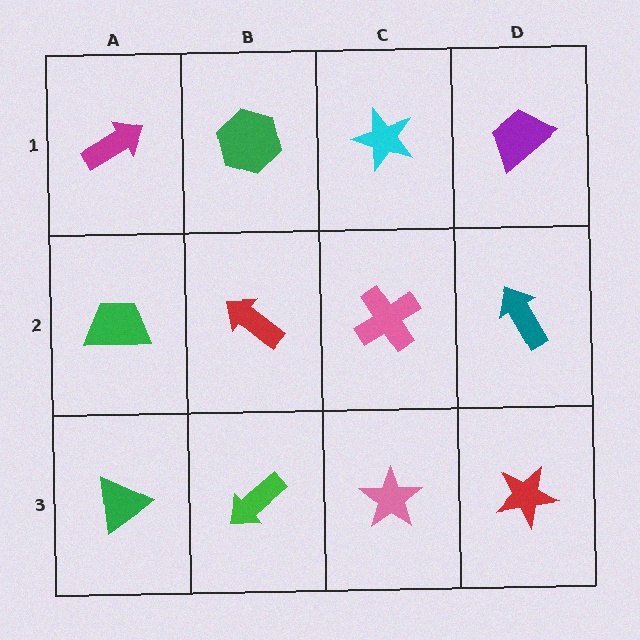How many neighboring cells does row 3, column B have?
3.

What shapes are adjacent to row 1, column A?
A green trapezoid (row 2, column A), a green hexagon (row 1, column B).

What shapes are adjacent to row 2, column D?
A purple trapezoid (row 1, column D), a red star (row 3, column D), a pink cross (row 2, column C).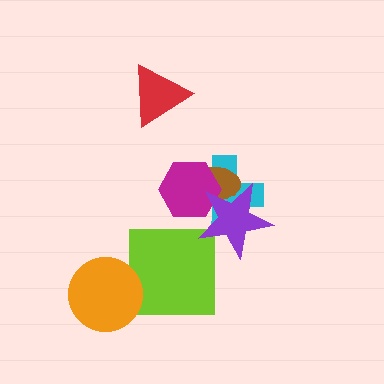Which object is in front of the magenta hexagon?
The purple star is in front of the magenta hexagon.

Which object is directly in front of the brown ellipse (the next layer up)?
The magenta hexagon is directly in front of the brown ellipse.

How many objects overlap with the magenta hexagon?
3 objects overlap with the magenta hexagon.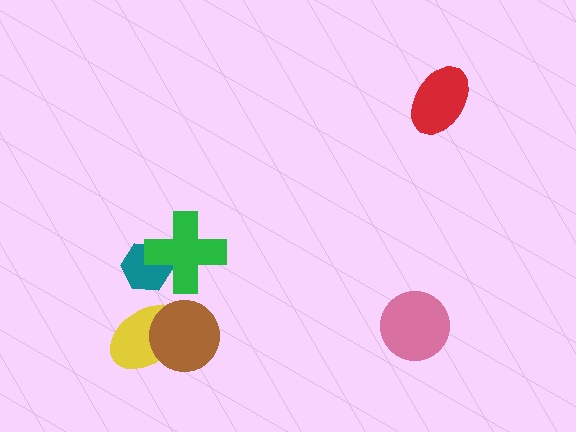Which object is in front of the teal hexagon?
The green cross is in front of the teal hexagon.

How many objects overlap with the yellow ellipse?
1 object overlaps with the yellow ellipse.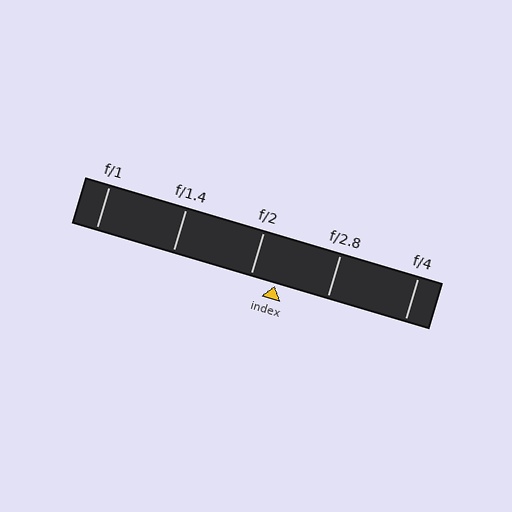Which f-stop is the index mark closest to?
The index mark is closest to f/2.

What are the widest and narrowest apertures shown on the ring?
The widest aperture shown is f/1 and the narrowest is f/4.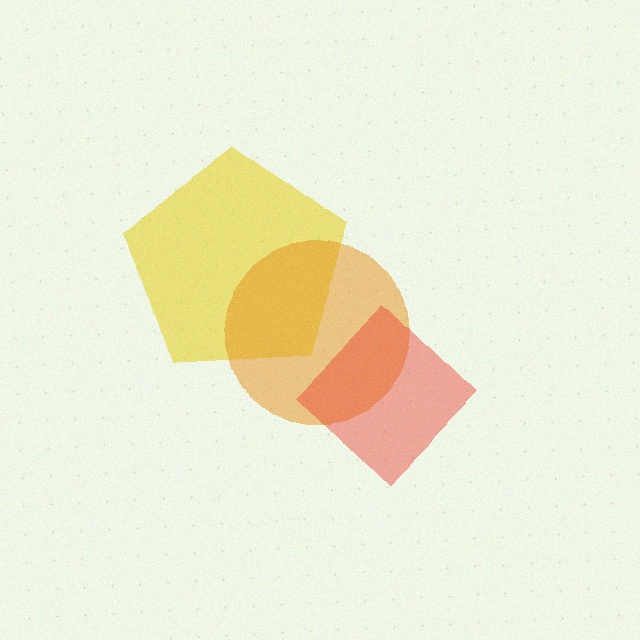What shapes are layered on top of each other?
The layered shapes are: a yellow pentagon, an orange circle, a red diamond.